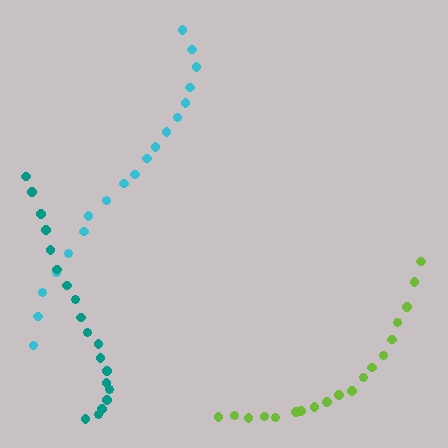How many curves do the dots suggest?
There are 3 distinct paths.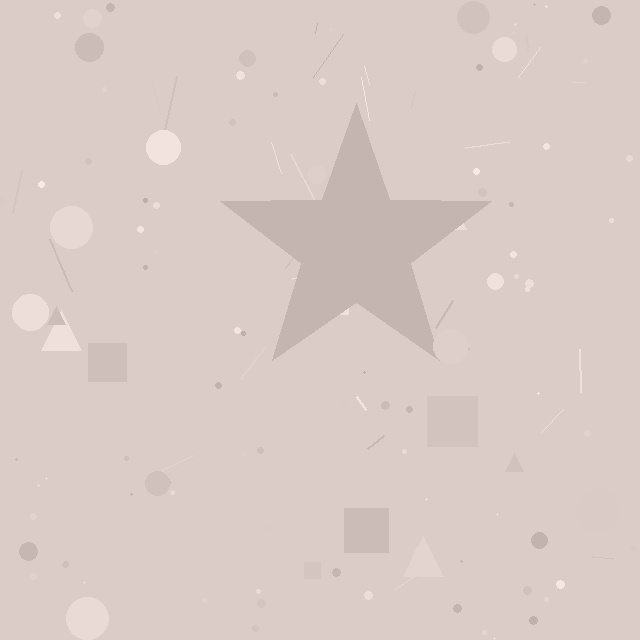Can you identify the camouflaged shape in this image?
The camouflaged shape is a star.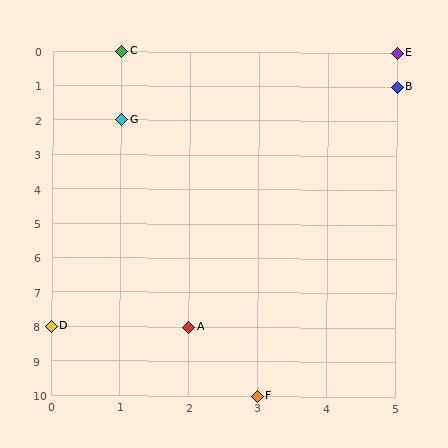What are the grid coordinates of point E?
Point E is at grid coordinates (5, 0).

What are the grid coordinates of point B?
Point B is at grid coordinates (5, 1).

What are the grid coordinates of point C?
Point C is at grid coordinates (1, 0).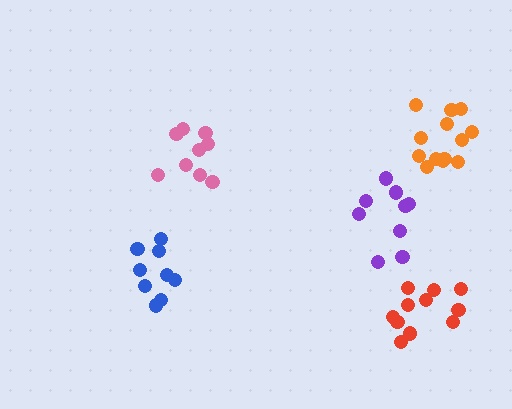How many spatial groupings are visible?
There are 5 spatial groupings.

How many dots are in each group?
Group 1: 9 dots, Group 2: 13 dots, Group 3: 9 dots, Group 4: 9 dots, Group 5: 11 dots (51 total).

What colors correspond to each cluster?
The clusters are colored: pink, orange, blue, purple, red.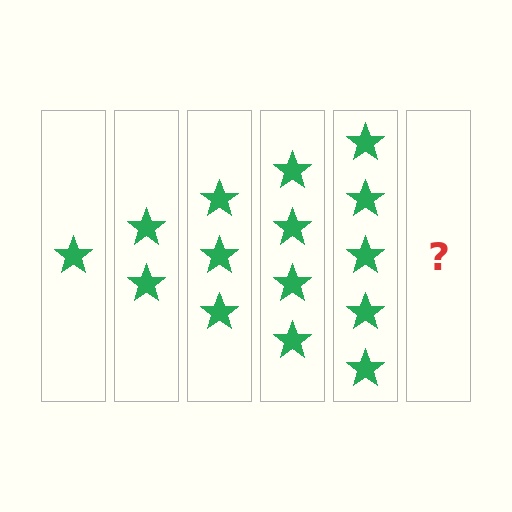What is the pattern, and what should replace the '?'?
The pattern is that each step adds one more star. The '?' should be 6 stars.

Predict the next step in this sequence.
The next step is 6 stars.